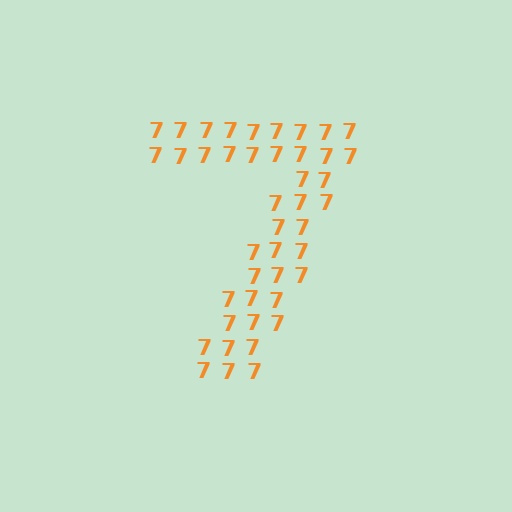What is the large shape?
The large shape is the digit 7.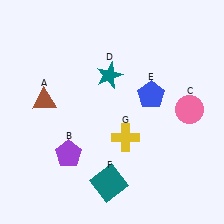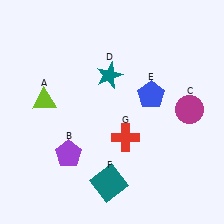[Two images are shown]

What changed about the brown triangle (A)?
In Image 1, A is brown. In Image 2, it changed to lime.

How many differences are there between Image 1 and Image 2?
There are 3 differences between the two images.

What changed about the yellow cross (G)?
In Image 1, G is yellow. In Image 2, it changed to red.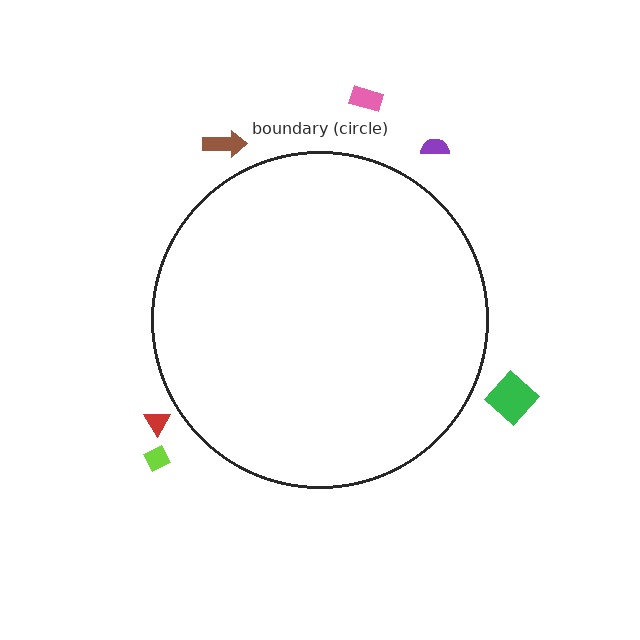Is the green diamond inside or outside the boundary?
Outside.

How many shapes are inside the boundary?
0 inside, 6 outside.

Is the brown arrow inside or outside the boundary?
Outside.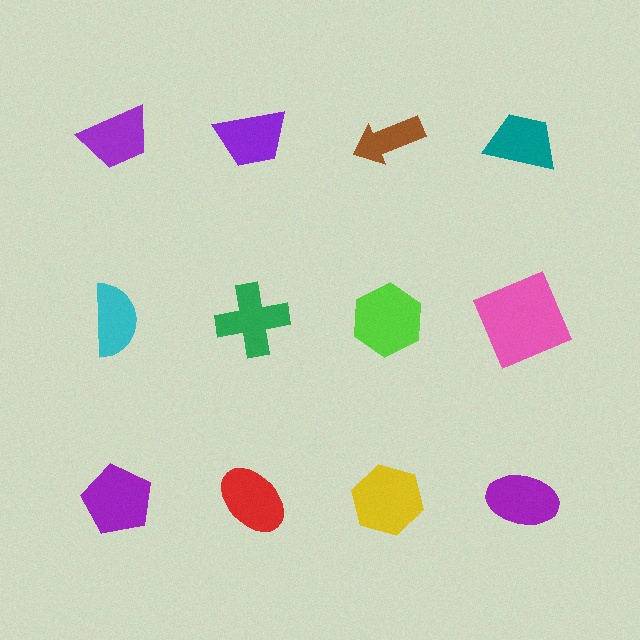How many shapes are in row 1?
4 shapes.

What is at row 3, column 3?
A yellow hexagon.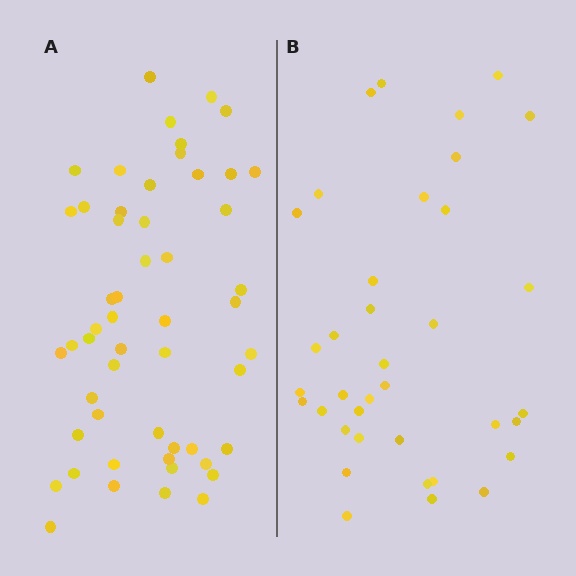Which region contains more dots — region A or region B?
Region A (the left region) has more dots.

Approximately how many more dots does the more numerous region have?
Region A has approximately 15 more dots than region B.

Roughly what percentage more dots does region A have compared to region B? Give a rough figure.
About 45% more.